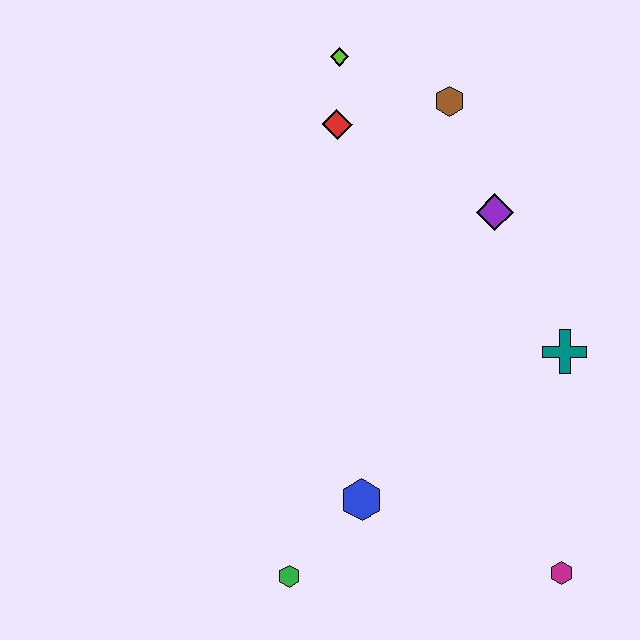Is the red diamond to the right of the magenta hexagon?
No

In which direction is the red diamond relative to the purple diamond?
The red diamond is to the left of the purple diamond.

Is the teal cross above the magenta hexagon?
Yes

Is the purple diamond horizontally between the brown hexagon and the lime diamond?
No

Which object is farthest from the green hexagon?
The lime diamond is farthest from the green hexagon.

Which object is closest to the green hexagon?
The blue hexagon is closest to the green hexagon.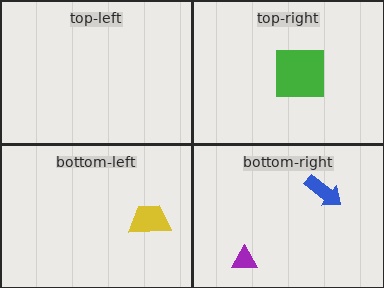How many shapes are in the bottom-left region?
1.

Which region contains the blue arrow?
The bottom-right region.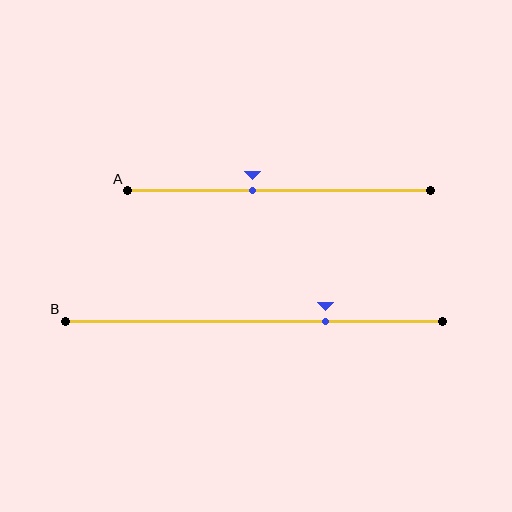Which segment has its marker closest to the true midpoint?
Segment A has its marker closest to the true midpoint.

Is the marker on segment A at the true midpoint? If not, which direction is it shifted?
No, the marker on segment A is shifted to the left by about 9% of the segment length.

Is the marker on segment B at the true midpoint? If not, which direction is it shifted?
No, the marker on segment B is shifted to the right by about 19% of the segment length.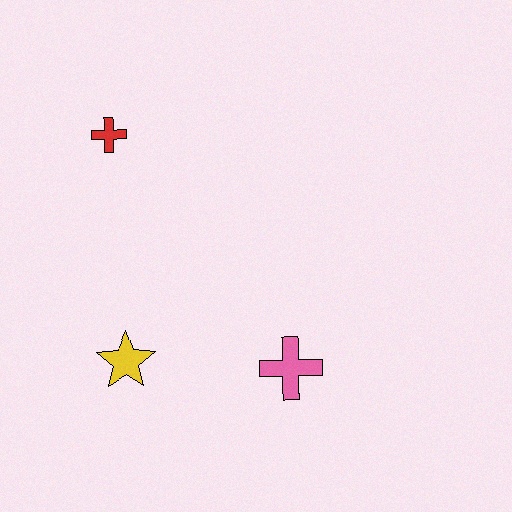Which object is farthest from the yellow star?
The red cross is farthest from the yellow star.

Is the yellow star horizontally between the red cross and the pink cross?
Yes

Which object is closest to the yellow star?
The pink cross is closest to the yellow star.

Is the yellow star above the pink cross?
Yes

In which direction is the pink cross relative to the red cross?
The pink cross is below the red cross.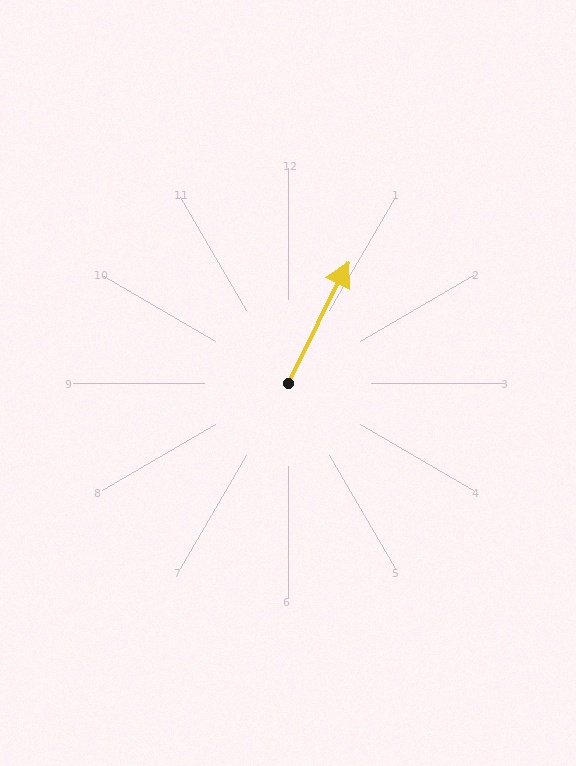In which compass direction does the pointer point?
Northeast.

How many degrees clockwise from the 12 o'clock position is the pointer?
Approximately 26 degrees.